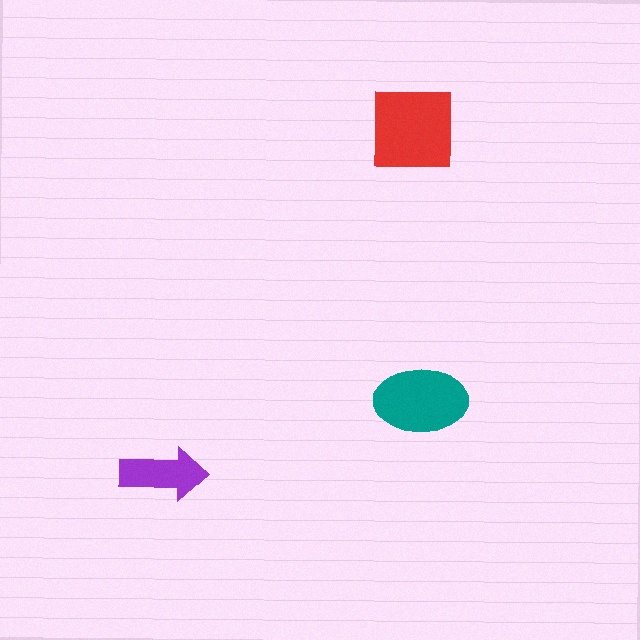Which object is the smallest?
The purple arrow.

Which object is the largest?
The red square.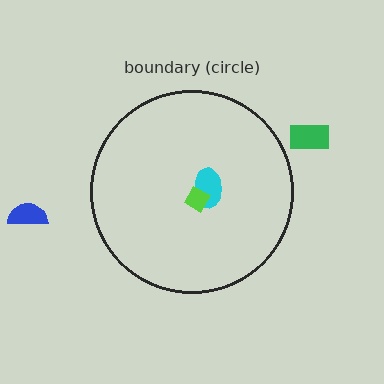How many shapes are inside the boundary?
2 inside, 2 outside.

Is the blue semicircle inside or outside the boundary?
Outside.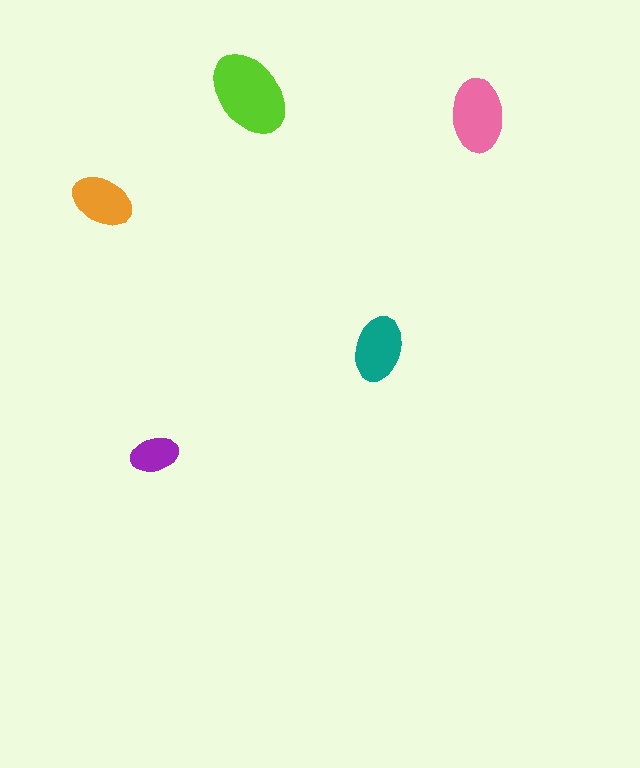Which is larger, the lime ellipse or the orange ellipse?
The lime one.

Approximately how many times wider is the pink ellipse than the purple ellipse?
About 1.5 times wider.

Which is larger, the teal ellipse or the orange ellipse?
The teal one.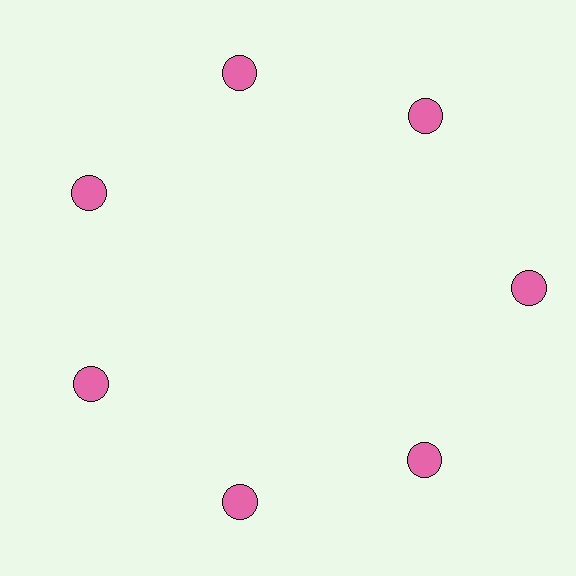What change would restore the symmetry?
The symmetry would be restored by moving it inward, back onto the ring so that all 7 circles sit at equal angles and equal distance from the center.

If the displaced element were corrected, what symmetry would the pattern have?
It would have 7-fold rotational symmetry — the pattern would map onto itself every 51 degrees.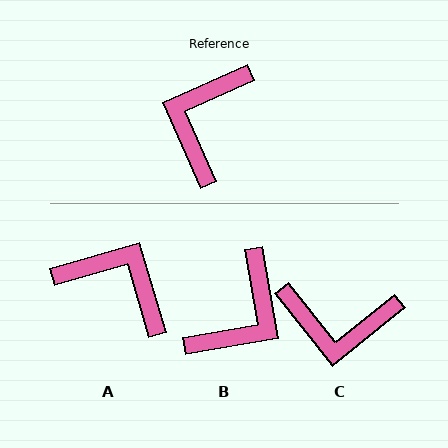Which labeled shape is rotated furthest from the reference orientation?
B, about 166 degrees away.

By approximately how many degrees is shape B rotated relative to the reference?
Approximately 166 degrees counter-clockwise.